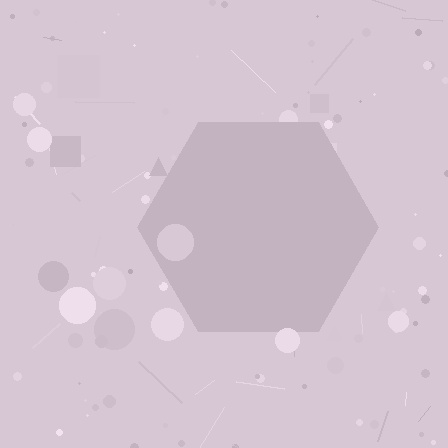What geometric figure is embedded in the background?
A hexagon is embedded in the background.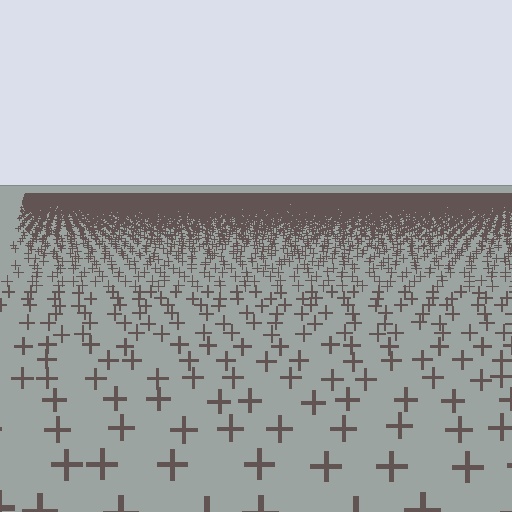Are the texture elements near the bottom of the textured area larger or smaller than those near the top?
Larger. Near the bottom, elements are closer to the viewer and appear at a bigger on-screen size.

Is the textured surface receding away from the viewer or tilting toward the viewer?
The surface is receding away from the viewer. Texture elements get smaller and denser toward the top.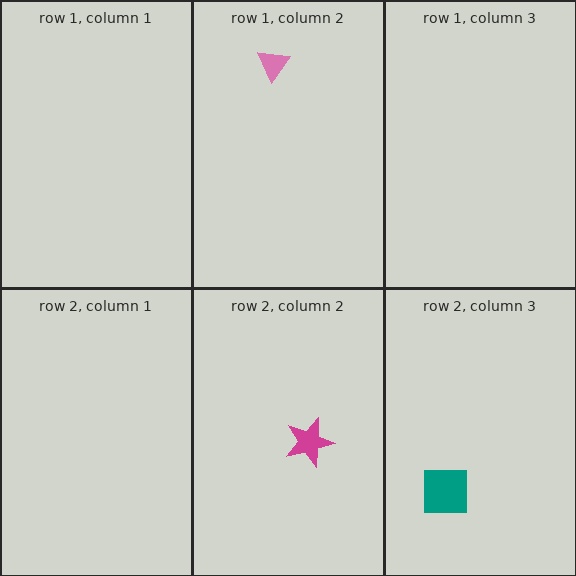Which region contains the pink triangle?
The row 1, column 2 region.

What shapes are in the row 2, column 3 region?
The teal square.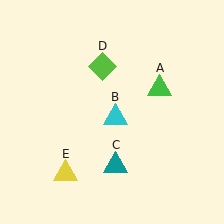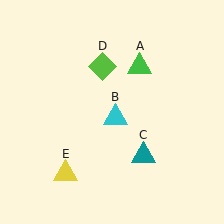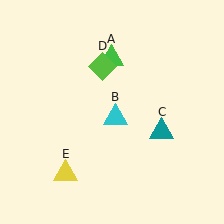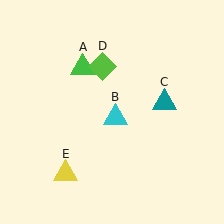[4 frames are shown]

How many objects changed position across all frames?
2 objects changed position: green triangle (object A), teal triangle (object C).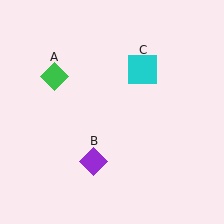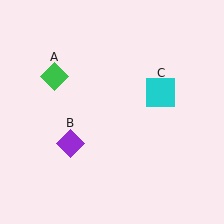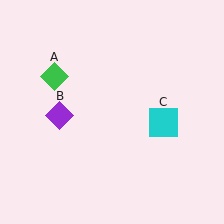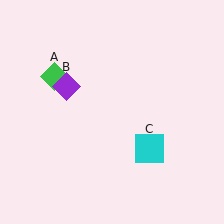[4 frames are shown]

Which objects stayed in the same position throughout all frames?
Green diamond (object A) remained stationary.